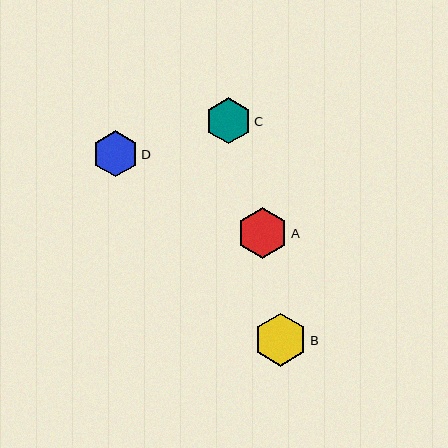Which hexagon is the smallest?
Hexagon D is the smallest with a size of approximately 46 pixels.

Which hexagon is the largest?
Hexagon B is the largest with a size of approximately 53 pixels.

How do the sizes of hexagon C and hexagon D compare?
Hexagon C and hexagon D are approximately the same size.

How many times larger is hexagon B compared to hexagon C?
Hexagon B is approximately 1.2 times the size of hexagon C.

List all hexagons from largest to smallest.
From largest to smallest: B, A, C, D.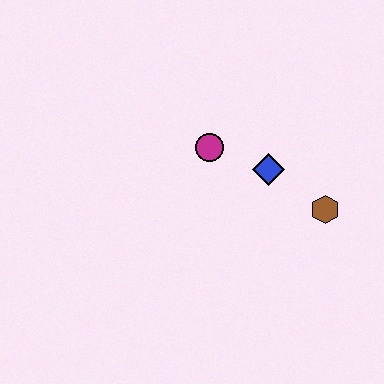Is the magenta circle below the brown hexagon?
No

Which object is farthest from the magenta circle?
The brown hexagon is farthest from the magenta circle.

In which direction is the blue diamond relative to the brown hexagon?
The blue diamond is to the left of the brown hexagon.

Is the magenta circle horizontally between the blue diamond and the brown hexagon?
No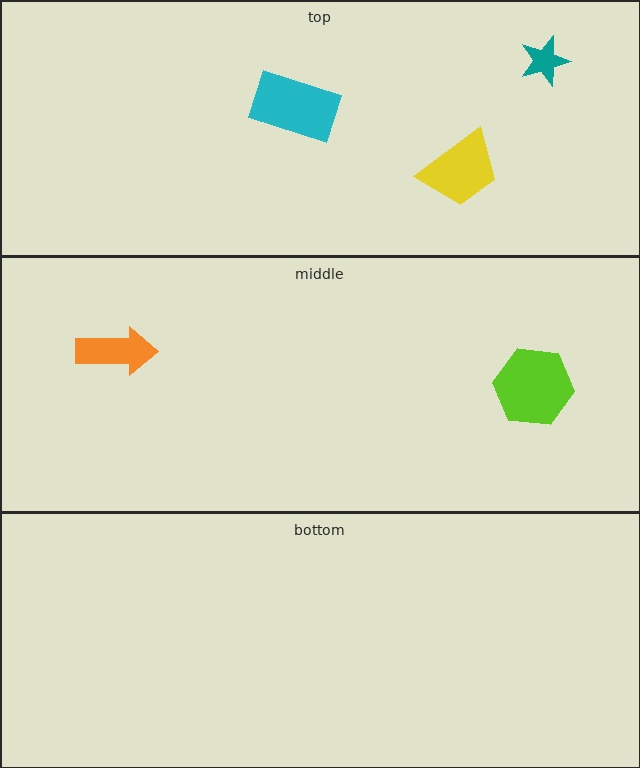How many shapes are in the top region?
3.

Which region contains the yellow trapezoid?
The top region.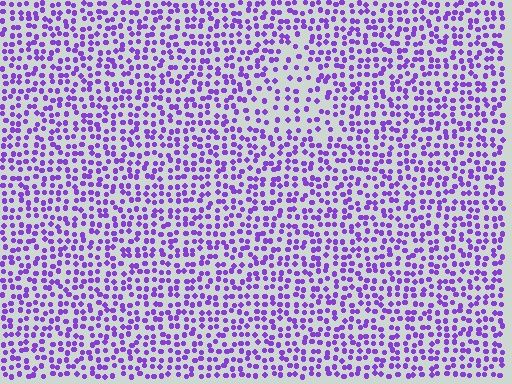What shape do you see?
I see a triangle.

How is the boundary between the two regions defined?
The boundary is defined by a change in element density (approximately 1.8x ratio). All elements are the same color, size, and shape.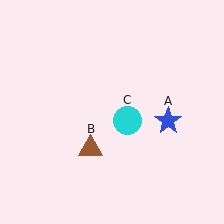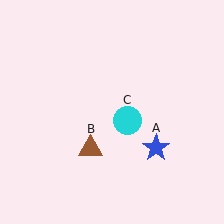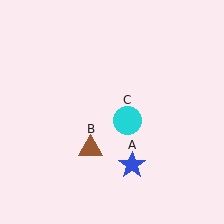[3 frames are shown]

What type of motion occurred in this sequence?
The blue star (object A) rotated clockwise around the center of the scene.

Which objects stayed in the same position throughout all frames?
Brown triangle (object B) and cyan circle (object C) remained stationary.